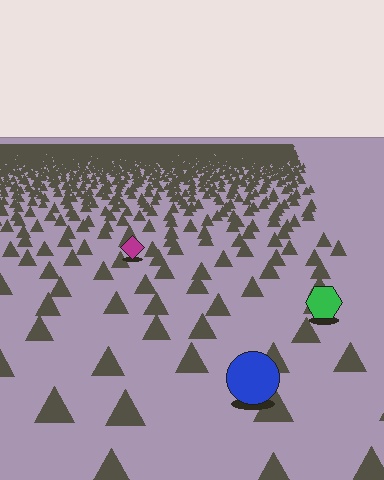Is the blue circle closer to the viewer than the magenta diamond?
Yes. The blue circle is closer — you can tell from the texture gradient: the ground texture is coarser near it.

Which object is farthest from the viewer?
The magenta diamond is farthest from the viewer. It appears smaller and the ground texture around it is denser.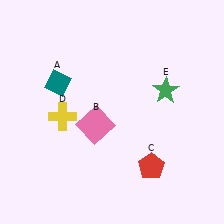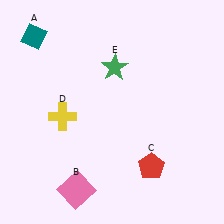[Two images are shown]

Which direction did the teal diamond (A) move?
The teal diamond (A) moved up.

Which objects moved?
The objects that moved are: the teal diamond (A), the pink square (B), the green star (E).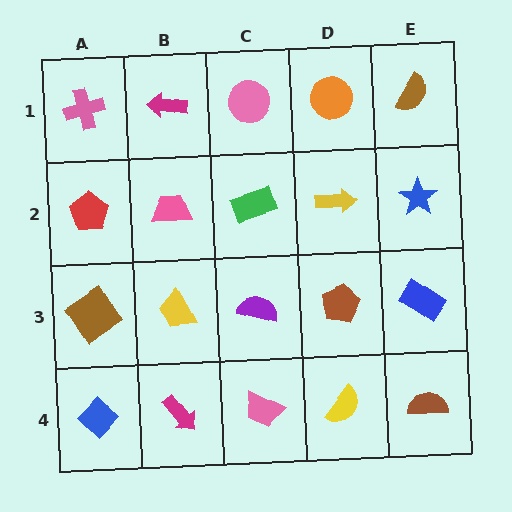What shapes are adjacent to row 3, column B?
A pink trapezoid (row 2, column B), a magenta arrow (row 4, column B), a brown diamond (row 3, column A), a purple semicircle (row 3, column C).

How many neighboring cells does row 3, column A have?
3.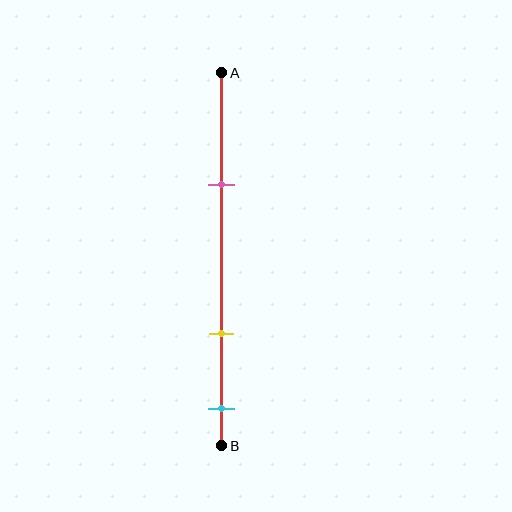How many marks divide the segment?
There are 3 marks dividing the segment.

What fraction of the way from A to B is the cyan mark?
The cyan mark is approximately 90% (0.9) of the way from A to B.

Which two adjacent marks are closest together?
The yellow and cyan marks are the closest adjacent pair.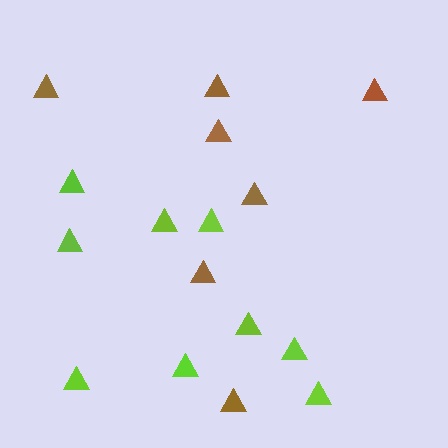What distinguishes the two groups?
There are 2 groups: one group of brown triangles (7) and one group of lime triangles (9).